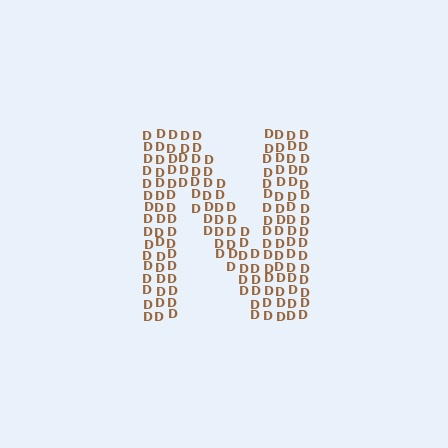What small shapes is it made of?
It is made of small letter D's.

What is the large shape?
The large shape is the letter N.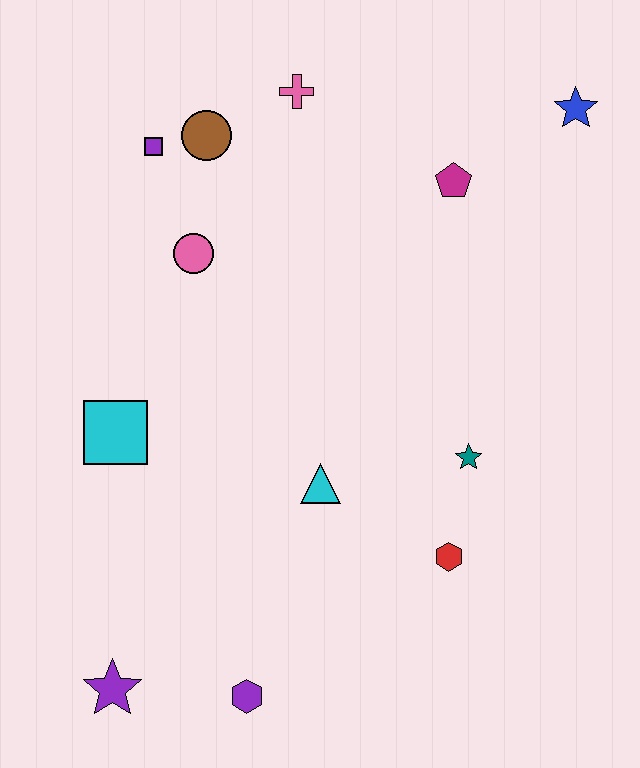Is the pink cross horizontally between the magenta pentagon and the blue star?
No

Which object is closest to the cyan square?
The pink circle is closest to the cyan square.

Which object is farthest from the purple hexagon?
The blue star is farthest from the purple hexagon.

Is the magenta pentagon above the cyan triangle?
Yes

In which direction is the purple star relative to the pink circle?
The purple star is below the pink circle.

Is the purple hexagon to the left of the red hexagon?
Yes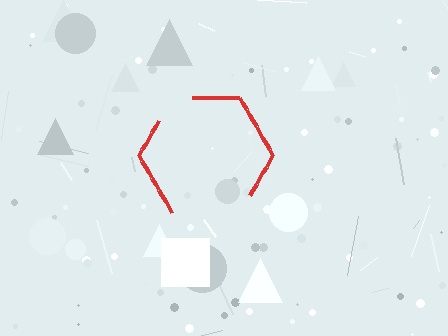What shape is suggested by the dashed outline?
The dashed outline suggests a hexagon.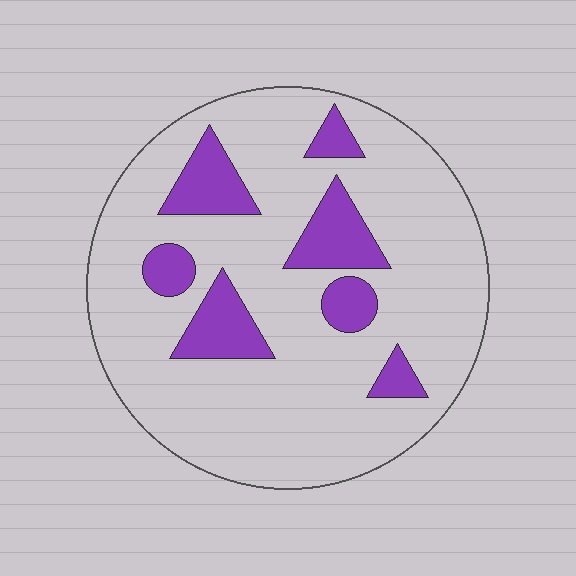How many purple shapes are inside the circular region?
7.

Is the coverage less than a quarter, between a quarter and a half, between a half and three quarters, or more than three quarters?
Less than a quarter.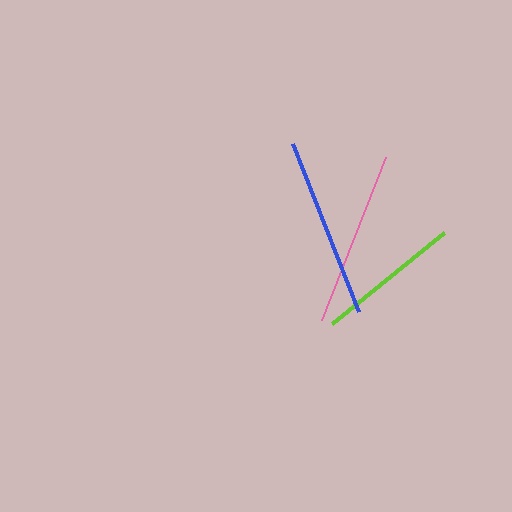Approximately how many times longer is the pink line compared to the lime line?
The pink line is approximately 1.2 times the length of the lime line.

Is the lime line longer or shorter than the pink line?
The pink line is longer than the lime line.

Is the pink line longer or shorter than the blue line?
The blue line is longer than the pink line.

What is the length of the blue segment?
The blue segment is approximately 180 pixels long.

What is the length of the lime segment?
The lime segment is approximately 144 pixels long.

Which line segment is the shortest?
The lime line is the shortest at approximately 144 pixels.